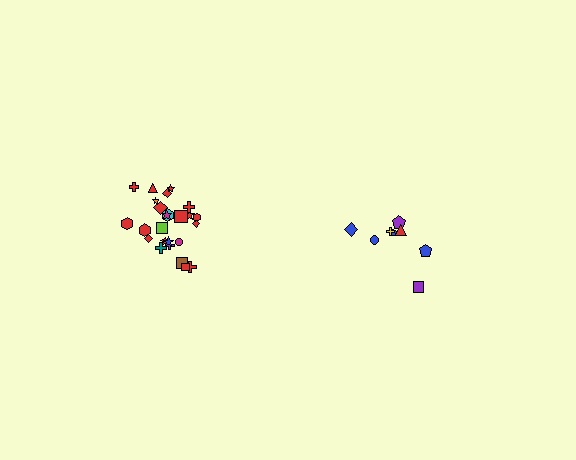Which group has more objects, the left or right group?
The left group.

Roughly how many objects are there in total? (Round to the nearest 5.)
Roughly 35 objects in total.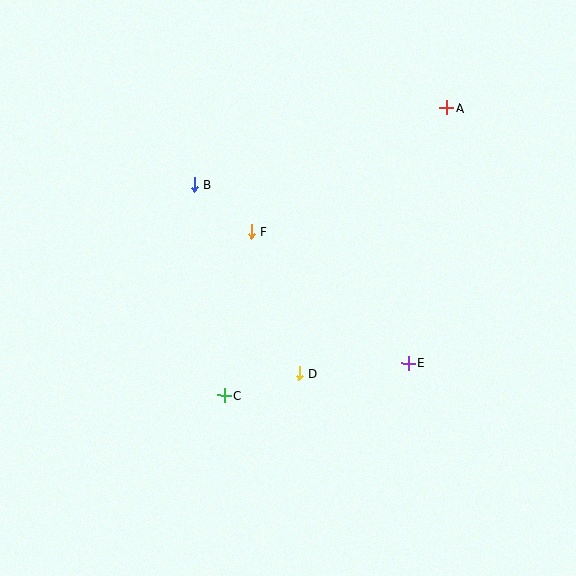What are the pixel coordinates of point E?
Point E is at (408, 363).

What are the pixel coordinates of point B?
Point B is at (194, 185).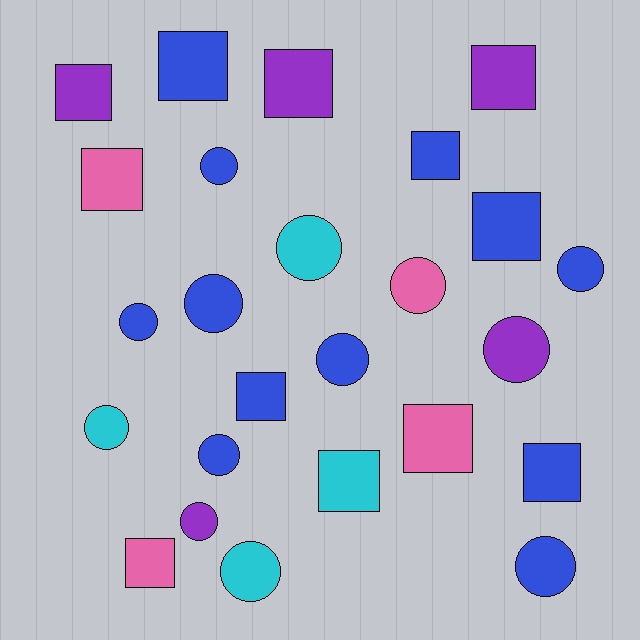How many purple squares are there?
There are 3 purple squares.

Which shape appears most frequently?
Circle, with 13 objects.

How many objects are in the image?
There are 25 objects.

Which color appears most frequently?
Blue, with 12 objects.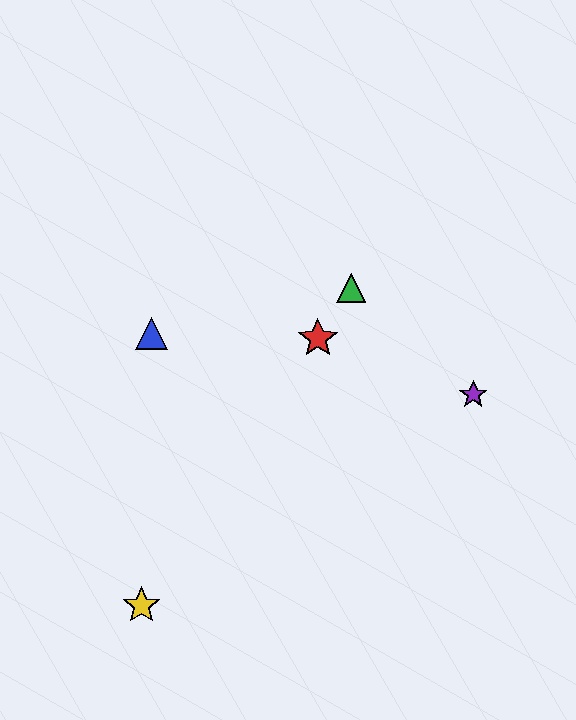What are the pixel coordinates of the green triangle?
The green triangle is at (351, 288).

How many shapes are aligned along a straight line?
3 shapes (the red star, the green triangle, the yellow star) are aligned along a straight line.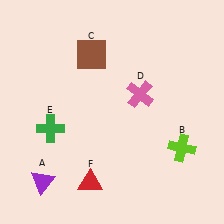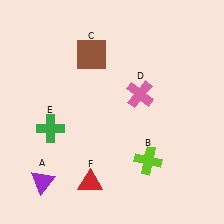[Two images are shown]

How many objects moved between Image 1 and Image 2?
1 object moved between the two images.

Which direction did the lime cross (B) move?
The lime cross (B) moved left.